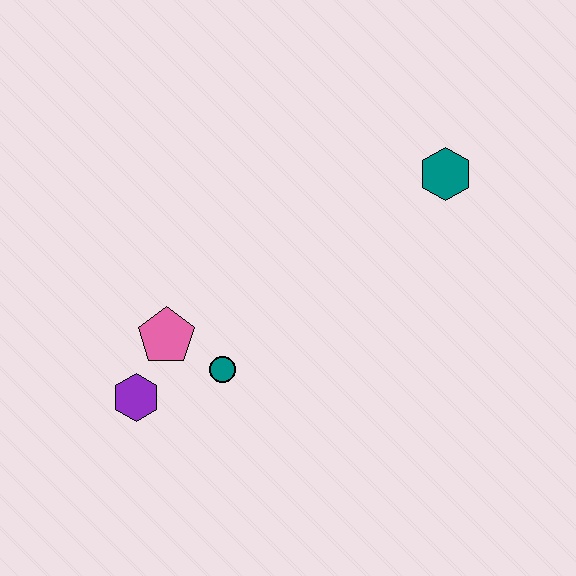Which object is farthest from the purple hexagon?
The teal hexagon is farthest from the purple hexagon.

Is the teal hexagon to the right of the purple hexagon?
Yes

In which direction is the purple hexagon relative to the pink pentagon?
The purple hexagon is below the pink pentagon.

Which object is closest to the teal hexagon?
The teal circle is closest to the teal hexagon.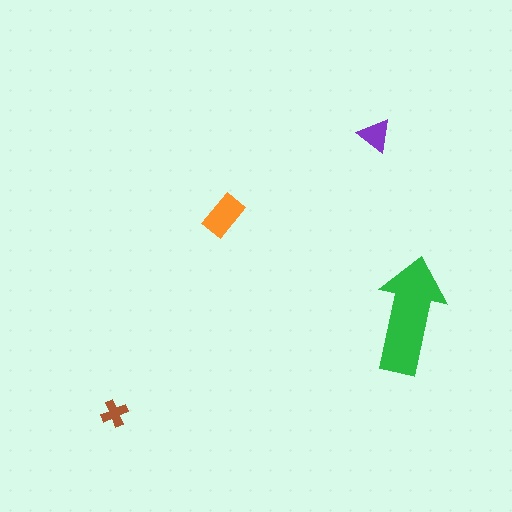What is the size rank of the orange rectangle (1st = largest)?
2nd.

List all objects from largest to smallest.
The green arrow, the orange rectangle, the purple triangle, the brown cross.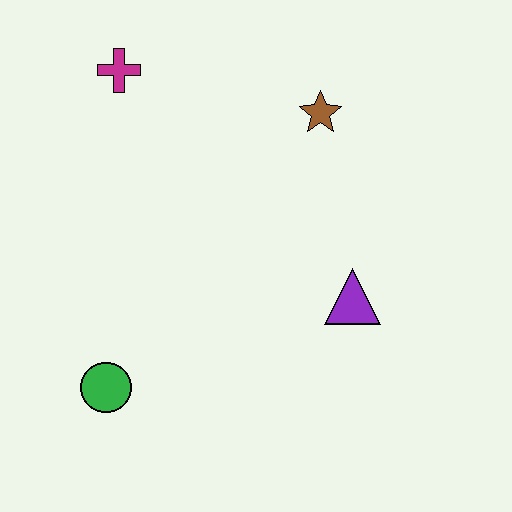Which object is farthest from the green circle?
The brown star is farthest from the green circle.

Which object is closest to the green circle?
The purple triangle is closest to the green circle.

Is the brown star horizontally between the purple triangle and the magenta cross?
Yes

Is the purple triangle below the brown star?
Yes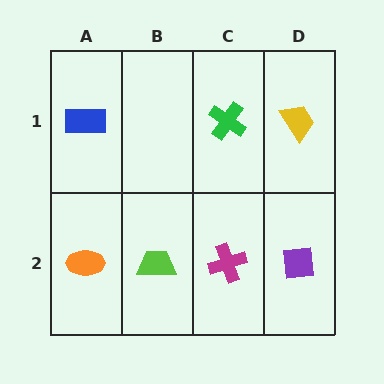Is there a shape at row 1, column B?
No, that cell is empty.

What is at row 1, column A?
A blue rectangle.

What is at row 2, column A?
An orange ellipse.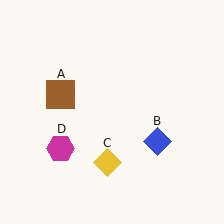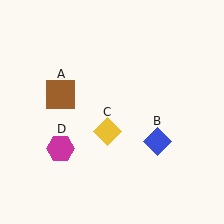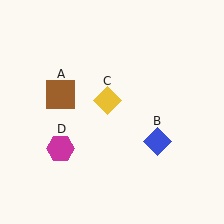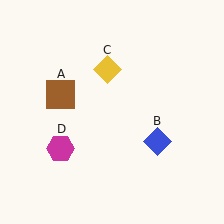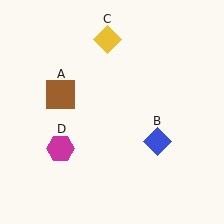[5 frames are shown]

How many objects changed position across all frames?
1 object changed position: yellow diamond (object C).